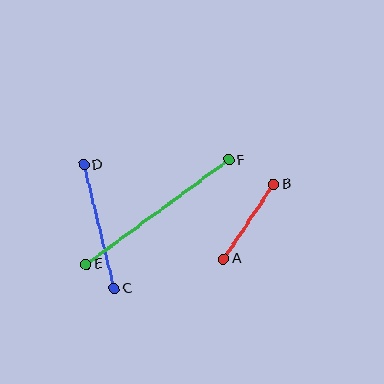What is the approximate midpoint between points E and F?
The midpoint is at approximately (157, 212) pixels.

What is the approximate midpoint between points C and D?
The midpoint is at approximately (99, 227) pixels.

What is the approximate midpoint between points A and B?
The midpoint is at approximately (249, 221) pixels.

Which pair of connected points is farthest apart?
Points E and F are farthest apart.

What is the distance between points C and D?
The distance is approximately 128 pixels.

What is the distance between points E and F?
The distance is approximately 177 pixels.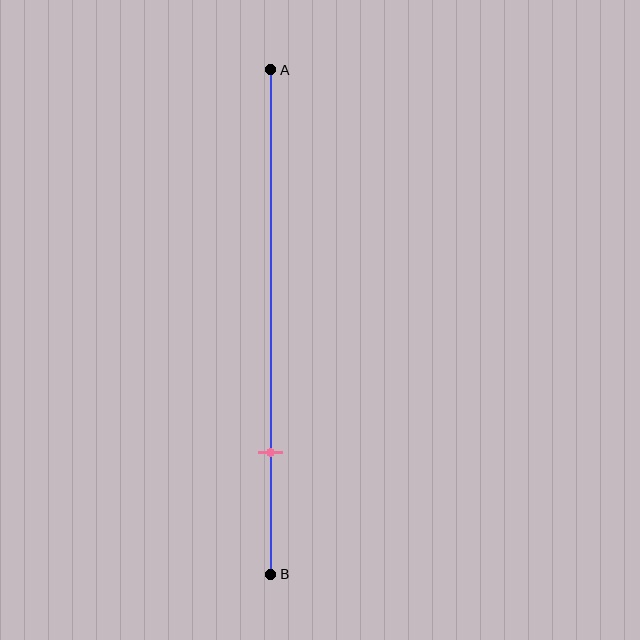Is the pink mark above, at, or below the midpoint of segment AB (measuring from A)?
The pink mark is below the midpoint of segment AB.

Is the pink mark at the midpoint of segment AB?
No, the mark is at about 75% from A, not at the 50% midpoint.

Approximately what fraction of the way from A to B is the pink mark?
The pink mark is approximately 75% of the way from A to B.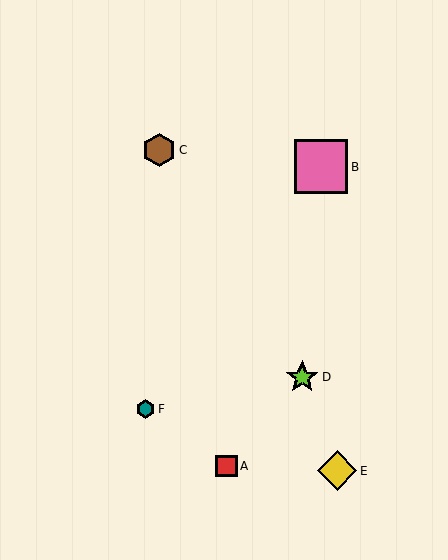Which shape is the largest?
The pink square (labeled B) is the largest.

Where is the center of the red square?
The center of the red square is at (227, 466).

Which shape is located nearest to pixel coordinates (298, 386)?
The lime star (labeled D) at (302, 377) is nearest to that location.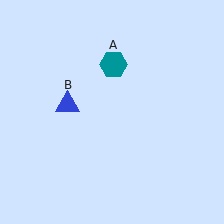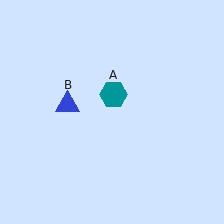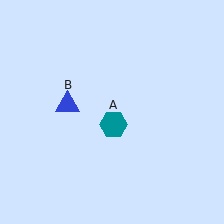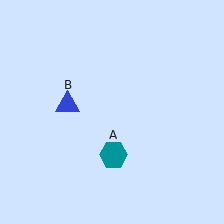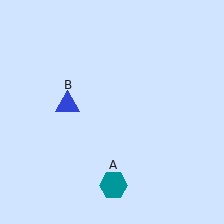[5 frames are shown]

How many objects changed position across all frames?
1 object changed position: teal hexagon (object A).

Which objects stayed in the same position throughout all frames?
Blue triangle (object B) remained stationary.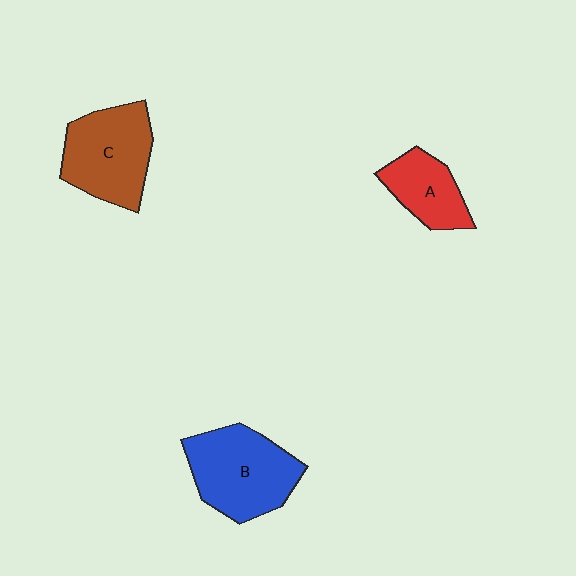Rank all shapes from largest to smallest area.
From largest to smallest: B (blue), C (brown), A (red).